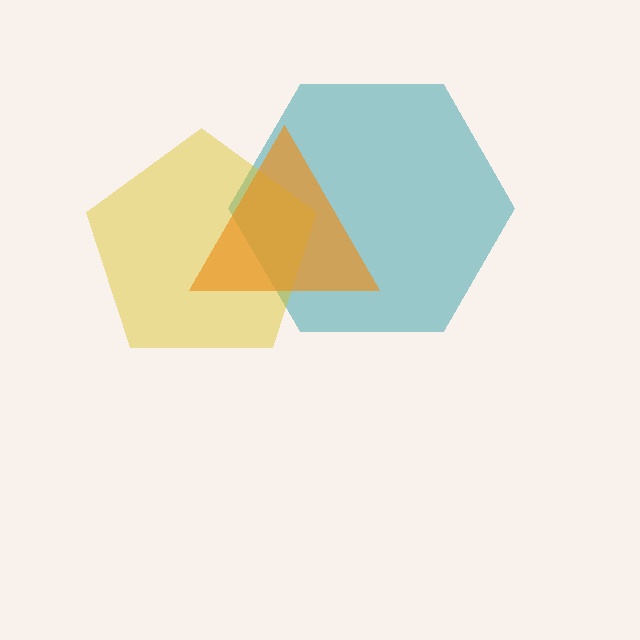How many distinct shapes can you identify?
There are 3 distinct shapes: a teal hexagon, a yellow pentagon, an orange triangle.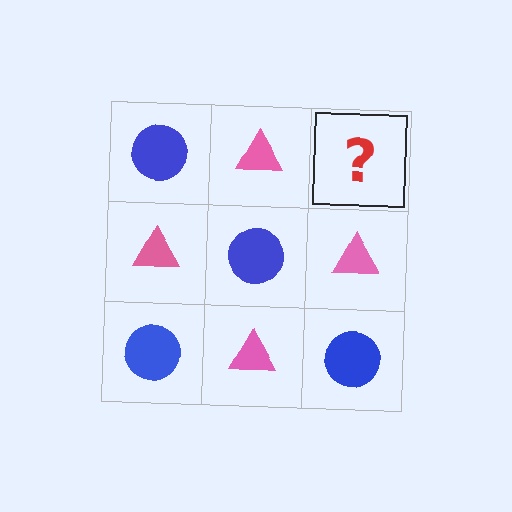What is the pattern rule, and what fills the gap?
The rule is that it alternates blue circle and pink triangle in a checkerboard pattern. The gap should be filled with a blue circle.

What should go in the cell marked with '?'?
The missing cell should contain a blue circle.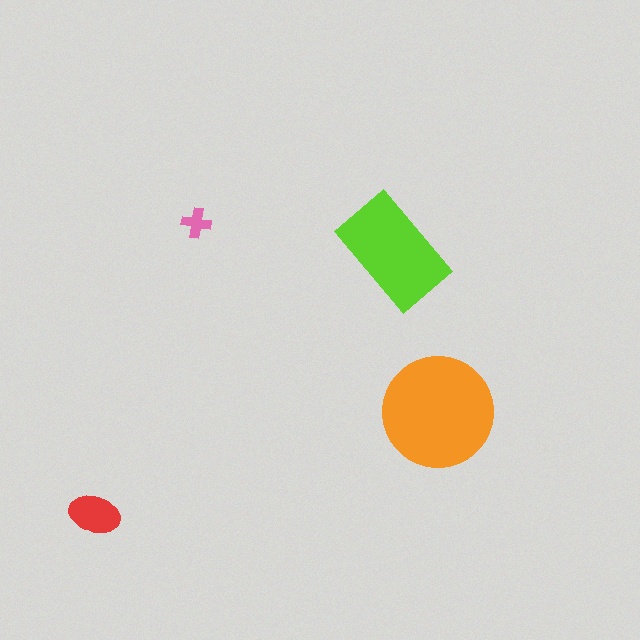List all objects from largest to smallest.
The orange circle, the lime rectangle, the red ellipse, the pink cross.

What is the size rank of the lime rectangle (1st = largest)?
2nd.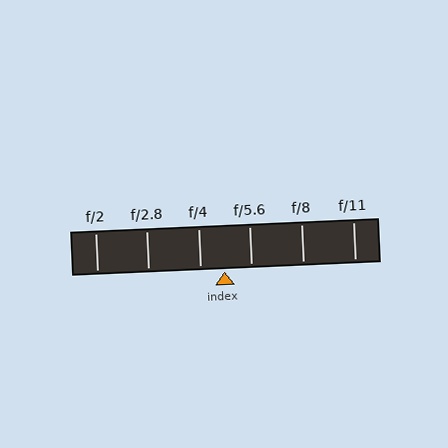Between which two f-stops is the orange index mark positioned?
The index mark is between f/4 and f/5.6.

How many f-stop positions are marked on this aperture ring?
There are 6 f-stop positions marked.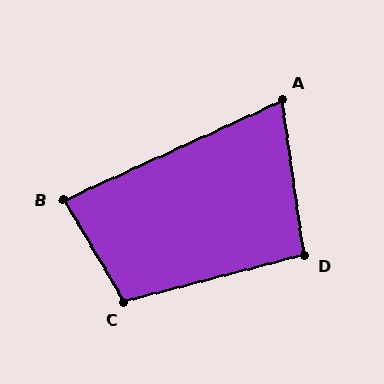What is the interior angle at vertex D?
Approximately 96 degrees (obtuse).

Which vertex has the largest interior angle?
C, at approximately 107 degrees.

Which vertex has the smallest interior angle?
A, at approximately 73 degrees.